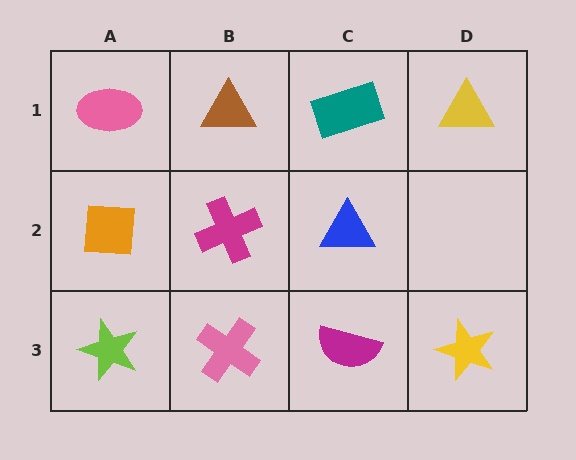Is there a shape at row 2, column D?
No, that cell is empty.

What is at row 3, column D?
A yellow star.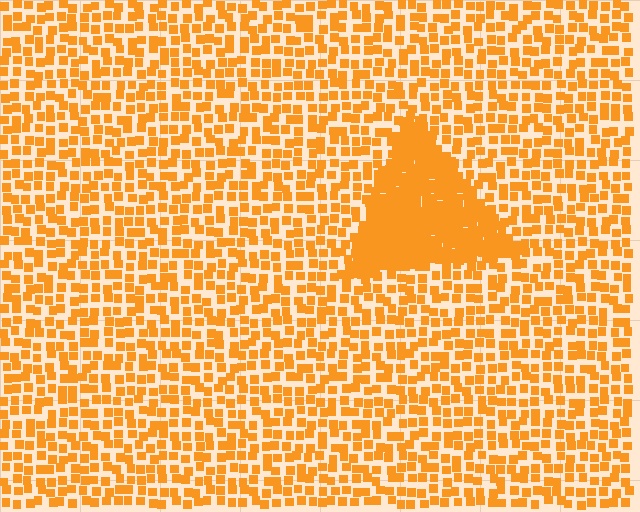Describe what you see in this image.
The image contains small orange elements arranged at two different densities. A triangle-shaped region is visible where the elements are more densely packed than the surrounding area.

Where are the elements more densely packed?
The elements are more densely packed inside the triangle boundary.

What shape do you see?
I see a triangle.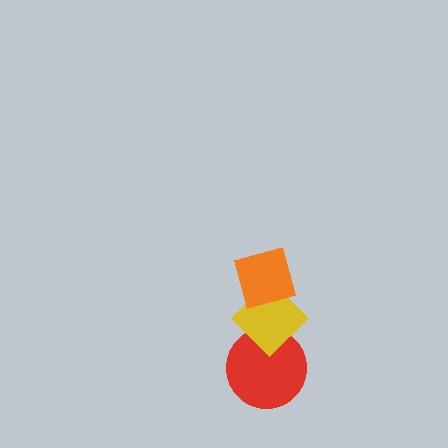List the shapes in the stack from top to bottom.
From top to bottom: the orange diamond, the yellow diamond, the red circle.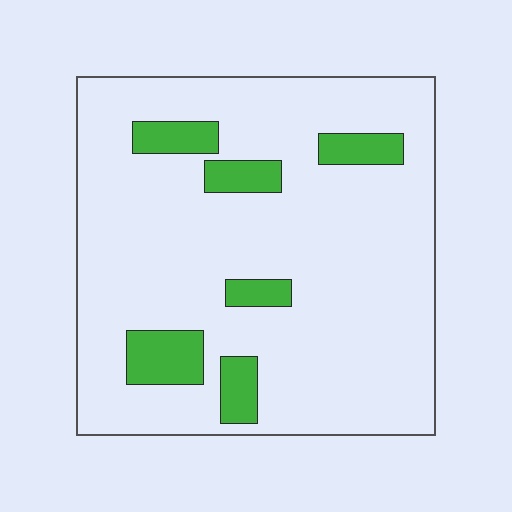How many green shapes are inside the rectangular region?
6.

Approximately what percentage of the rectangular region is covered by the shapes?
Approximately 15%.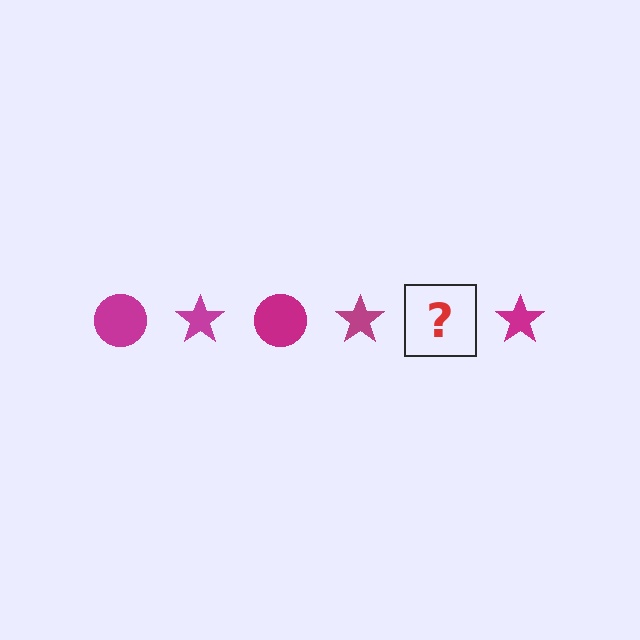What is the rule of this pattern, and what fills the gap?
The rule is that the pattern cycles through circle, star shapes in magenta. The gap should be filled with a magenta circle.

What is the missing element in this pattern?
The missing element is a magenta circle.